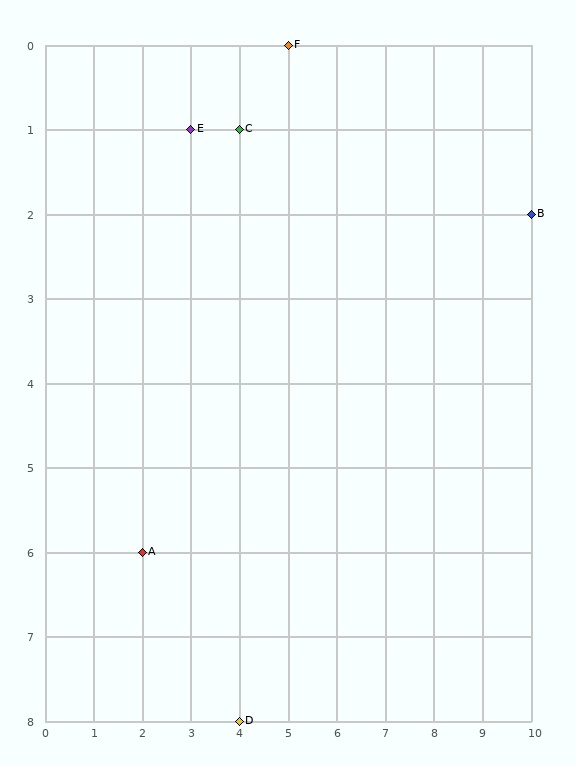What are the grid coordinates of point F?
Point F is at grid coordinates (5, 0).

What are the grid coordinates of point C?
Point C is at grid coordinates (4, 1).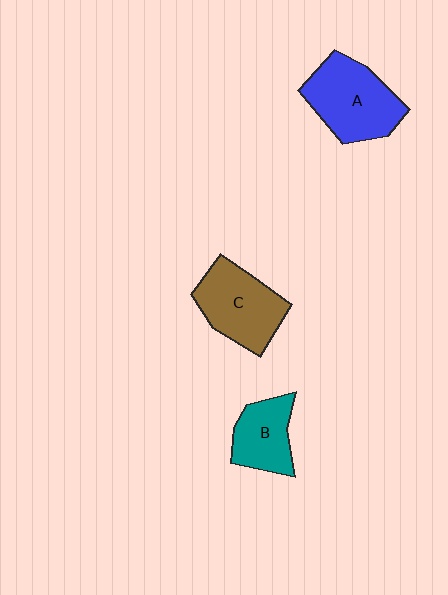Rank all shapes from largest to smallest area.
From largest to smallest: A (blue), C (brown), B (teal).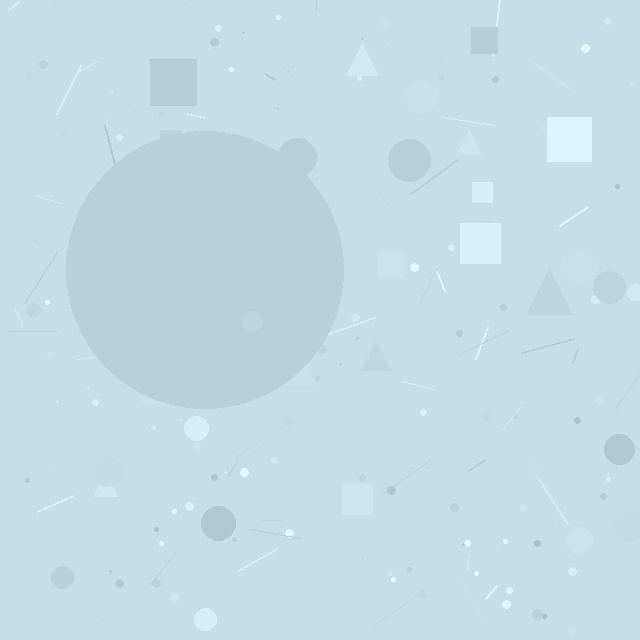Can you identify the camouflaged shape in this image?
The camouflaged shape is a circle.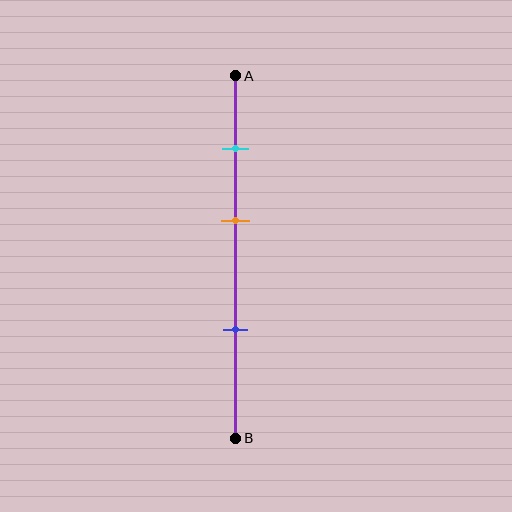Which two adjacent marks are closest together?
The cyan and orange marks are the closest adjacent pair.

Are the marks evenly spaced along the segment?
Yes, the marks are approximately evenly spaced.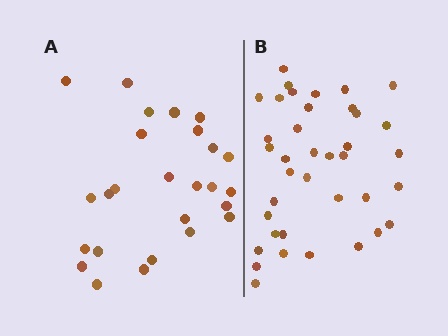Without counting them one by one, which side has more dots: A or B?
Region B (the right region) has more dots.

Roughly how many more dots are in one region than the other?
Region B has roughly 12 or so more dots than region A.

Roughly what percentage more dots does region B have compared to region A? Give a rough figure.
About 45% more.